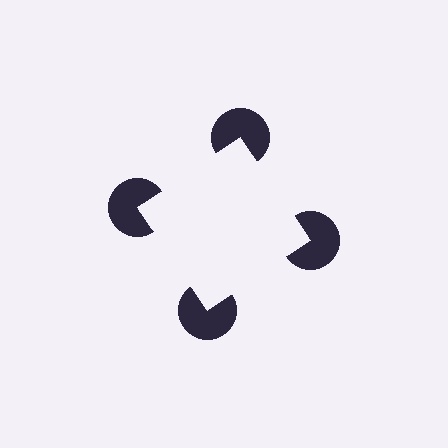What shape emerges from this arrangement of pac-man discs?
An illusory square — its edges are inferred from the aligned wedge cuts in the pac-man discs, not physically drawn.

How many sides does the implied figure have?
4 sides.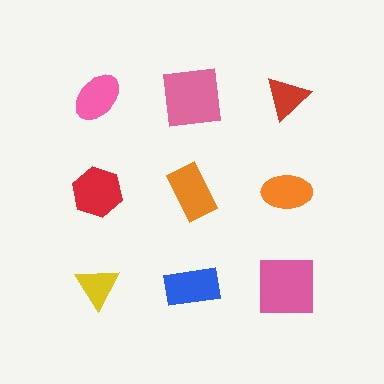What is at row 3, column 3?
A pink square.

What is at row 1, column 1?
A pink ellipse.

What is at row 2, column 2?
An orange rectangle.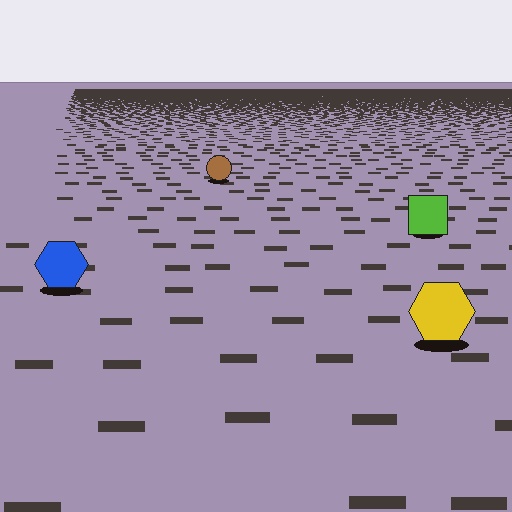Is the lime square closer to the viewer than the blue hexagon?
No. The blue hexagon is closer — you can tell from the texture gradient: the ground texture is coarser near it.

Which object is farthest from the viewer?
The brown circle is farthest from the viewer. It appears smaller and the ground texture around it is denser.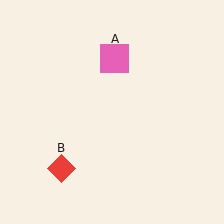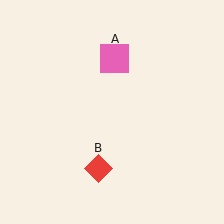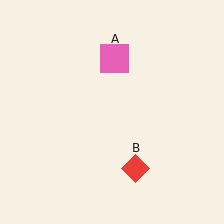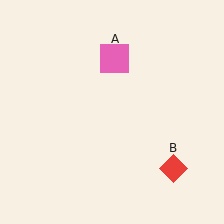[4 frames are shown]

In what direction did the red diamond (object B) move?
The red diamond (object B) moved right.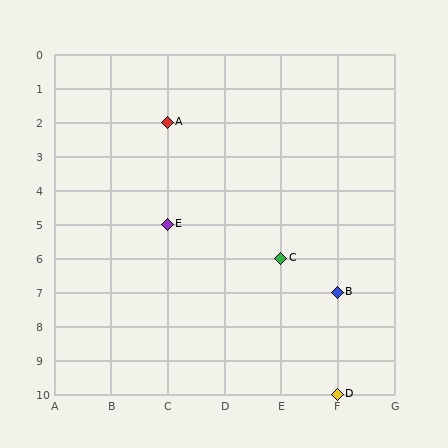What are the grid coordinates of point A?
Point A is at grid coordinates (C, 2).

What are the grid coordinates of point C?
Point C is at grid coordinates (E, 6).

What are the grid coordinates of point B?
Point B is at grid coordinates (F, 7).